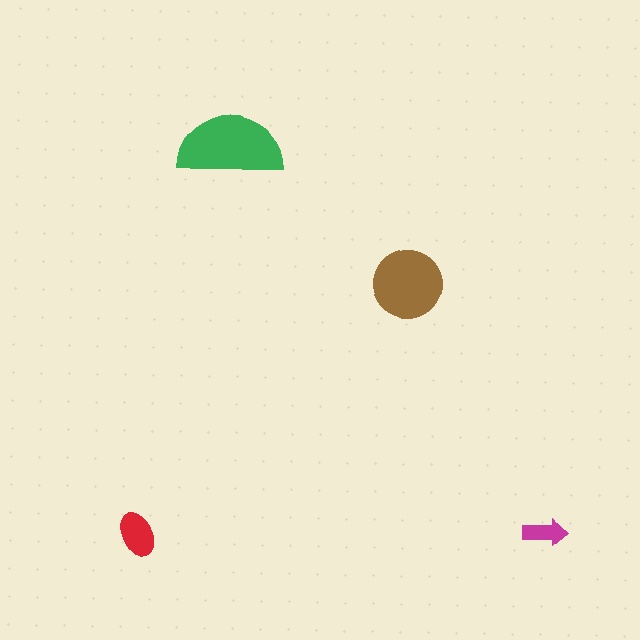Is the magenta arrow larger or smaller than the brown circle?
Smaller.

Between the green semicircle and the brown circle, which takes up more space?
The green semicircle.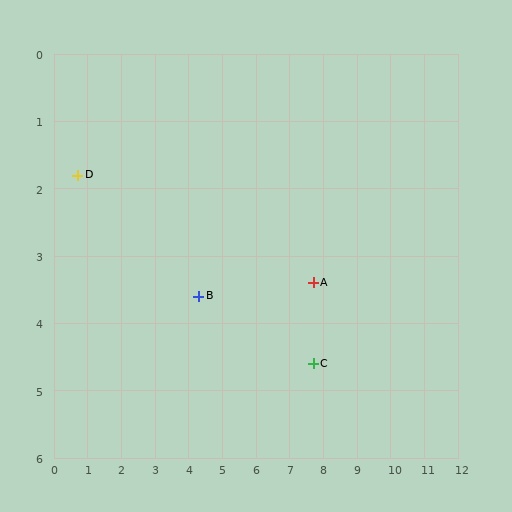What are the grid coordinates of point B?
Point B is at approximately (4.3, 3.6).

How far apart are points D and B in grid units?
Points D and B are about 4.0 grid units apart.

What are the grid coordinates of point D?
Point D is at approximately (0.7, 1.8).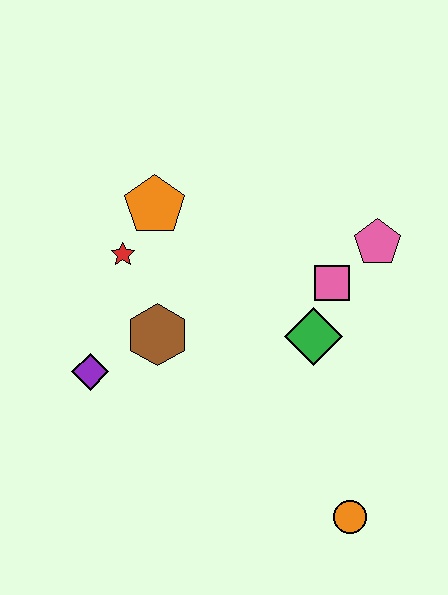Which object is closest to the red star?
The orange pentagon is closest to the red star.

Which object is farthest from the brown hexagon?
The orange circle is farthest from the brown hexagon.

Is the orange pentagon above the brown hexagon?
Yes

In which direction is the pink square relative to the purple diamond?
The pink square is to the right of the purple diamond.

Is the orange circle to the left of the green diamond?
No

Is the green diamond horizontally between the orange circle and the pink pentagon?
No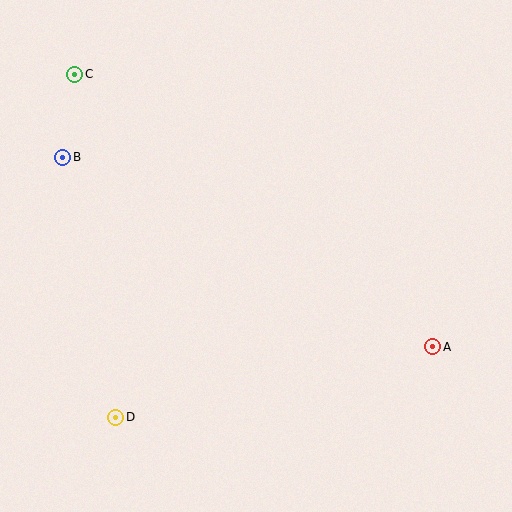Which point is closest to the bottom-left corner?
Point D is closest to the bottom-left corner.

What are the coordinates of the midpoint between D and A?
The midpoint between D and A is at (274, 382).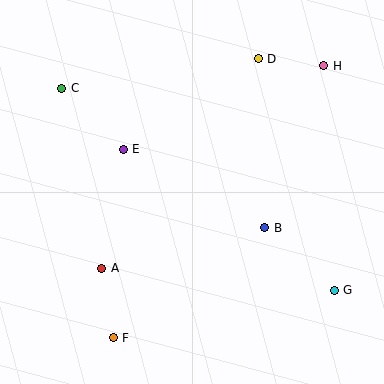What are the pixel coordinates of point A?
Point A is at (102, 268).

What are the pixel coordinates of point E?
Point E is at (123, 149).